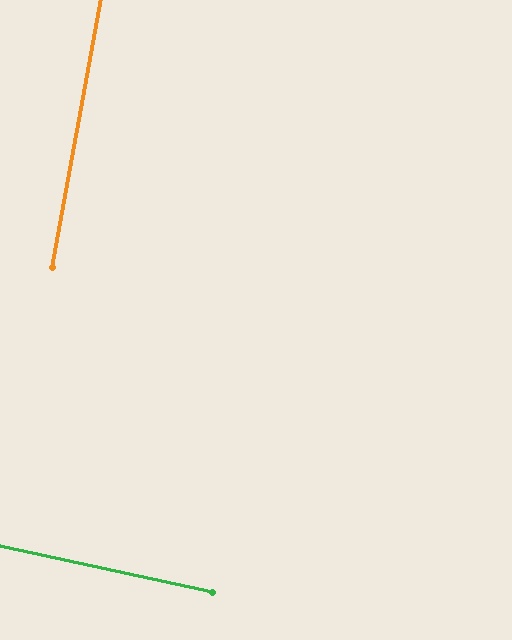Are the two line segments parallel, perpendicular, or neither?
Perpendicular — they meet at approximately 88°.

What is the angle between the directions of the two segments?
Approximately 88 degrees.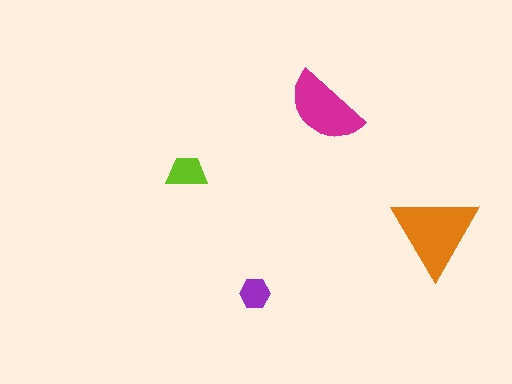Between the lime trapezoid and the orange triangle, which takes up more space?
The orange triangle.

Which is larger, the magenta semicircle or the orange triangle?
The orange triangle.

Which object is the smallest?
The purple hexagon.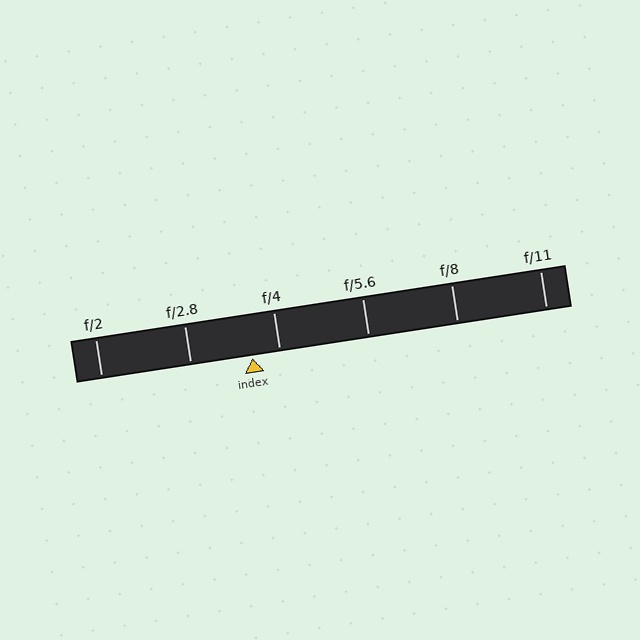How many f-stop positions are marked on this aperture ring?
There are 6 f-stop positions marked.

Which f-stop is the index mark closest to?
The index mark is closest to f/4.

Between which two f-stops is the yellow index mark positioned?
The index mark is between f/2.8 and f/4.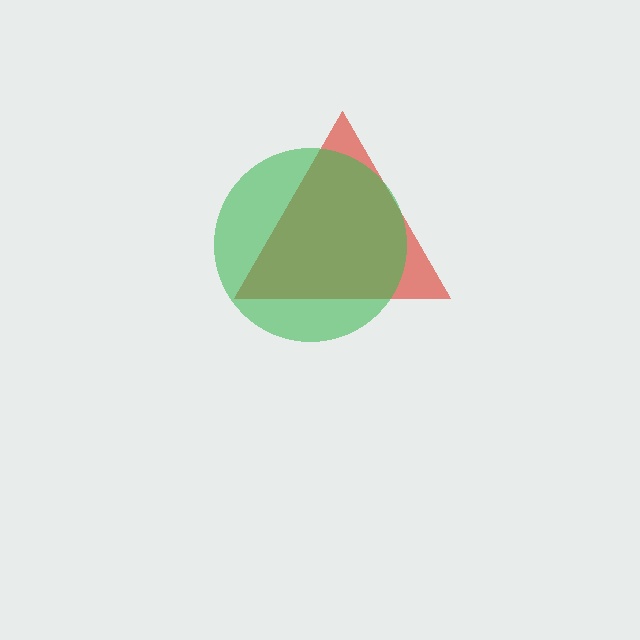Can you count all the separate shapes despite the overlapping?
Yes, there are 2 separate shapes.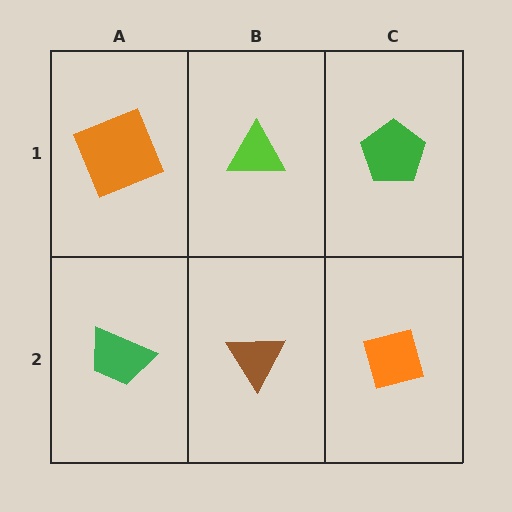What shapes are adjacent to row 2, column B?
A lime triangle (row 1, column B), a green trapezoid (row 2, column A), an orange diamond (row 2, column C).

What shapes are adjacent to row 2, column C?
A green pentagon (row 1, column C), a brown triangle (row 2, column B).